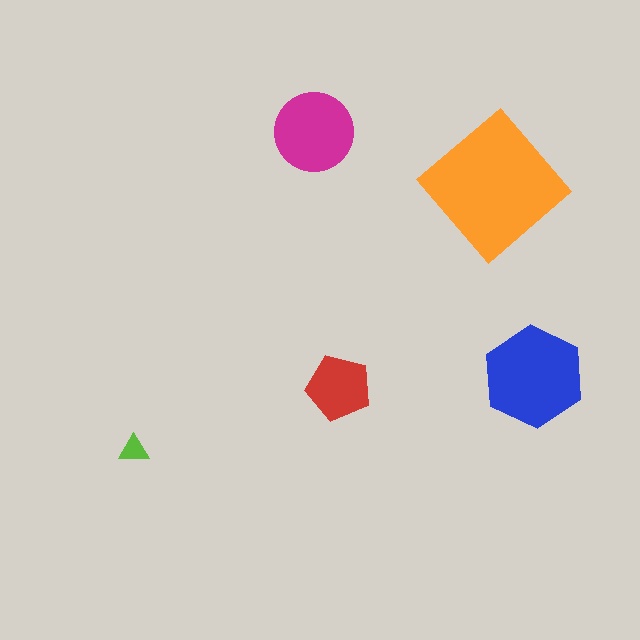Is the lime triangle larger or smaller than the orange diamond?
Smaller.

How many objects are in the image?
There are 5 objects in the image.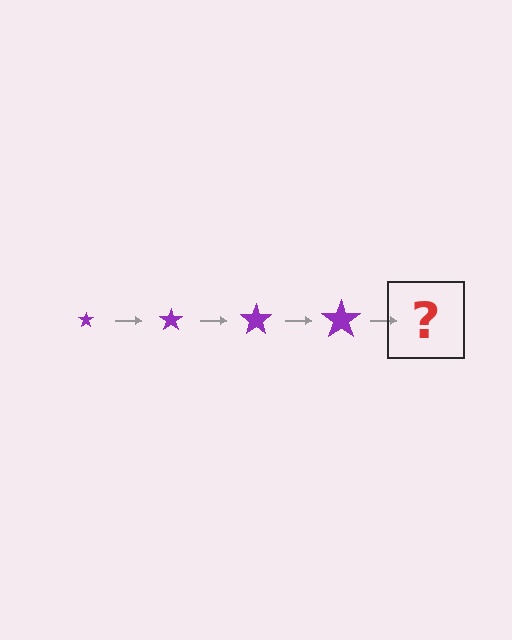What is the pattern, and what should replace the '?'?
The pattern is that the star gets progressively larger each step. The '?' should be a purple star, larger than the previous one.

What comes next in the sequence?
The next element should be a purple star, larger than the previous one.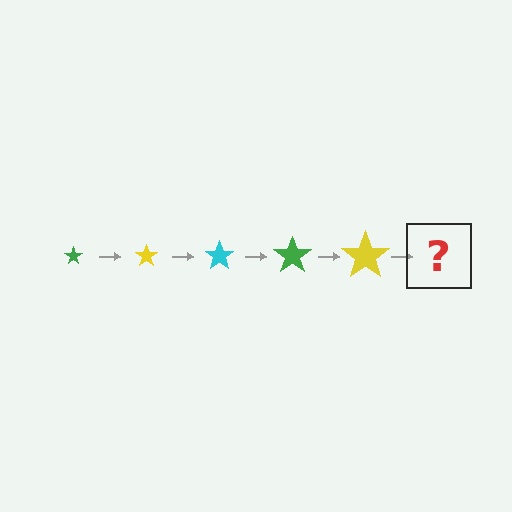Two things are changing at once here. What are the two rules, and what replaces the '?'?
The two rules are that the star grows larger each step and the color cycles through green, yellow, and cyan. The '?' should be a cyan star, larger than the previous one.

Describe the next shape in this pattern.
It should be a cyan star, larger than the previous one.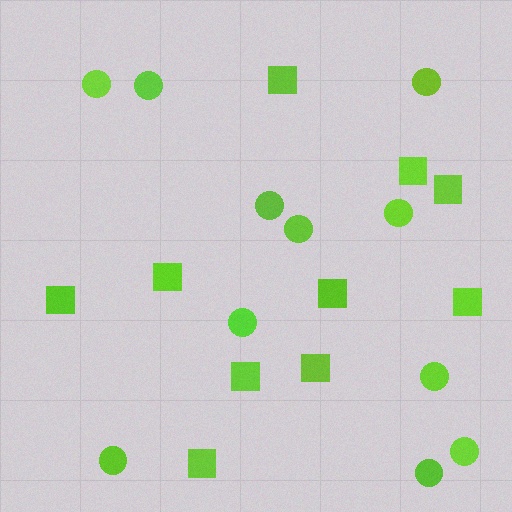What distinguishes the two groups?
There are 2 groups: one group of squares (10) and one group of circles (11).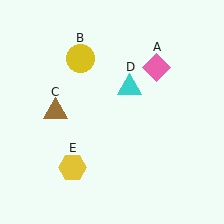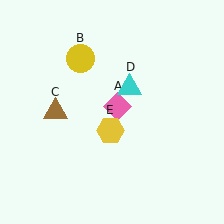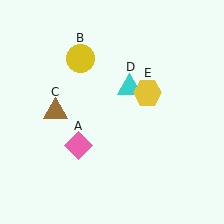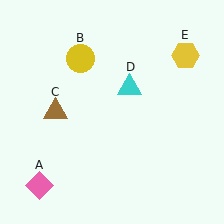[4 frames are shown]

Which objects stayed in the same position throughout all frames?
Yellow circle (object B) and brown triangle (object C) and cyan triangle (object D) remained stationary.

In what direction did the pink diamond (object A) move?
The pink diamond (object A) moved down and to the left.